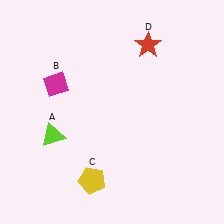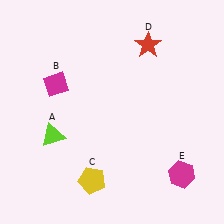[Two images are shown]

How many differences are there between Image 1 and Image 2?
There is 1 difference between the two images.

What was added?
A magenta hexagon (E) was added in Image 2.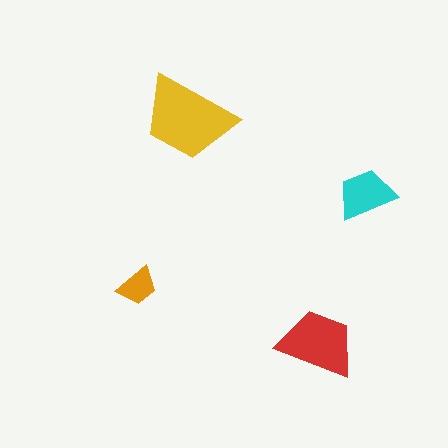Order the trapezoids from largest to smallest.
the yellow one, the red one, the cyan one, the orange one.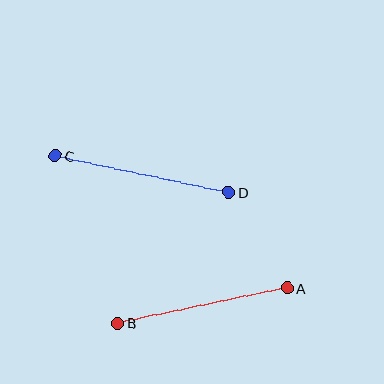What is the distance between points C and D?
The distance is approximately 177 pixels.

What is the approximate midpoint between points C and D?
The midpoint is at approximately (142, 174) pixels.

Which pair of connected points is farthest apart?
Points C and D are farthest apart.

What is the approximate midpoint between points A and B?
The midpoint is at approximately (202, 306) pixels.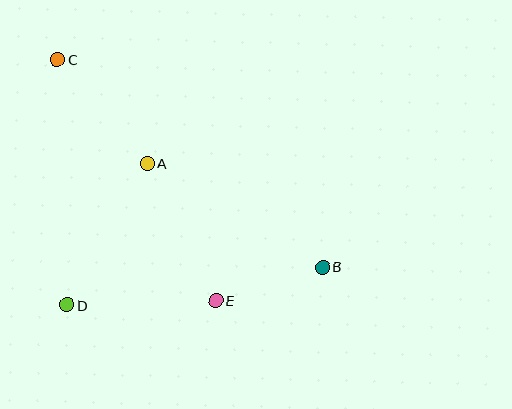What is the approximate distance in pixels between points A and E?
The distance between A and E is approximately 153 pixels.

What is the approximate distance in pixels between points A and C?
The distance between A and C is approximately 137 pixels.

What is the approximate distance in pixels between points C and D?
The distance between C and D is approximately 246 pixels.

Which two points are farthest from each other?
Points B and C are farthest from each other.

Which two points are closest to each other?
Points B and E are closest to each other.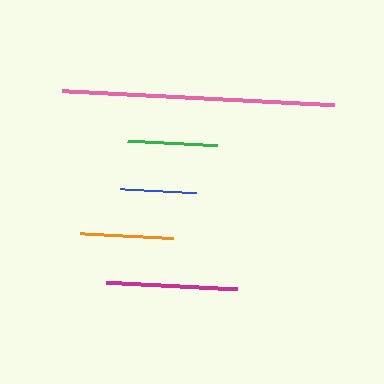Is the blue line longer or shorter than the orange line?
The orange line is longer than the blue line.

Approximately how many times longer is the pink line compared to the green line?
The pink line is approximately 3.0 times the length of the green line.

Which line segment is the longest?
The pink line is the longest at approximately 272 pixels.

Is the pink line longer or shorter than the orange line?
The pink line is longer than the orange line.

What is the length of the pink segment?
The pink segment is approximately 272 pixels long.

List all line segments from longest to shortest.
From longest to shortest: pink, magenta, orange, green, blue.